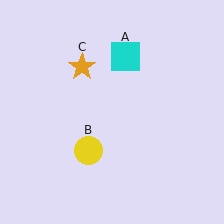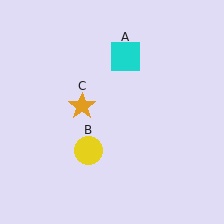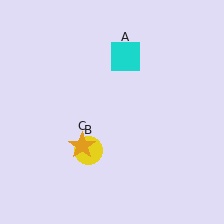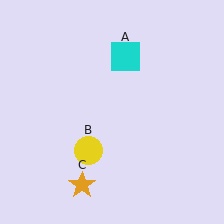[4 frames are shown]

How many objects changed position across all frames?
1 object changed position: orange star (object C).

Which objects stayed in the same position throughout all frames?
Cyan square (object A) and yellow circle (object B) remained stationary.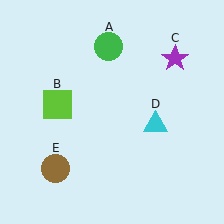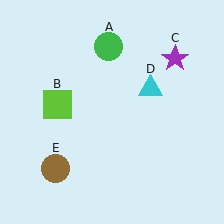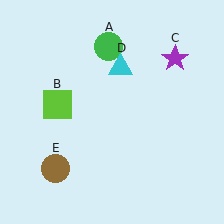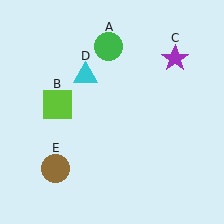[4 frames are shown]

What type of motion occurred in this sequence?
The cyan triangle (object D) rotated counterclockwise around the center of the scene.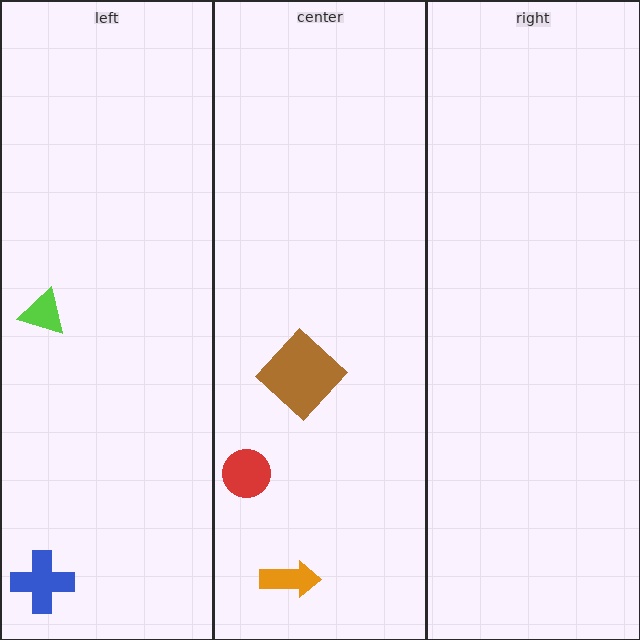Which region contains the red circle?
The center region.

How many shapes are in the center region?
3.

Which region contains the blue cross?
The left region.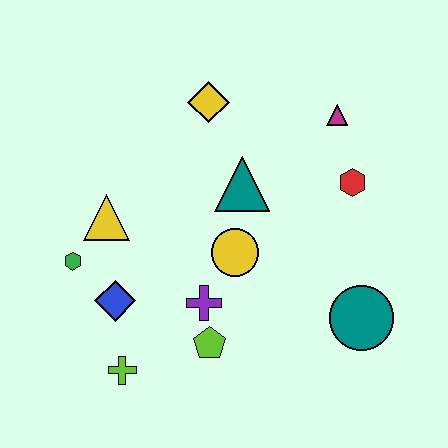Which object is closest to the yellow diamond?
The teal triangle is closest to the yellow diamond.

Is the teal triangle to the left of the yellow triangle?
No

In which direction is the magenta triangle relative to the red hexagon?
The magenta triangle is above the red hexagon.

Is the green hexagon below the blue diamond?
No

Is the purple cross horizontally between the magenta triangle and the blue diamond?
Yes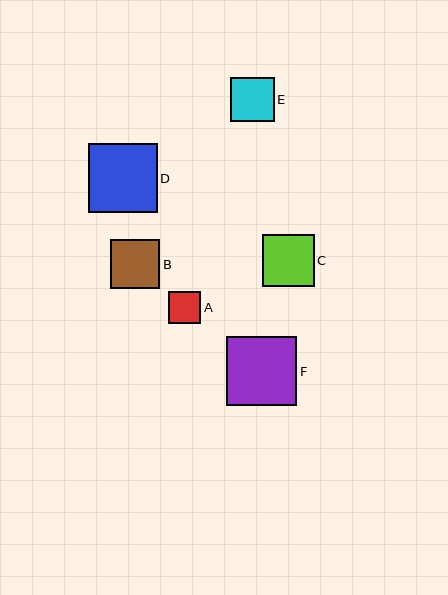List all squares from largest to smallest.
From largest to smallest: F, D, C, B, E, A.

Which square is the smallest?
Square A is the smallest with a size of approximately 32 pixels.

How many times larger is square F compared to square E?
Square F is approximately 1.6 times the size of square E.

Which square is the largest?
Square F is the largest with a size of approximately 70 pixels.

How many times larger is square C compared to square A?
Square C is approximately 1.6 times the size of square A.